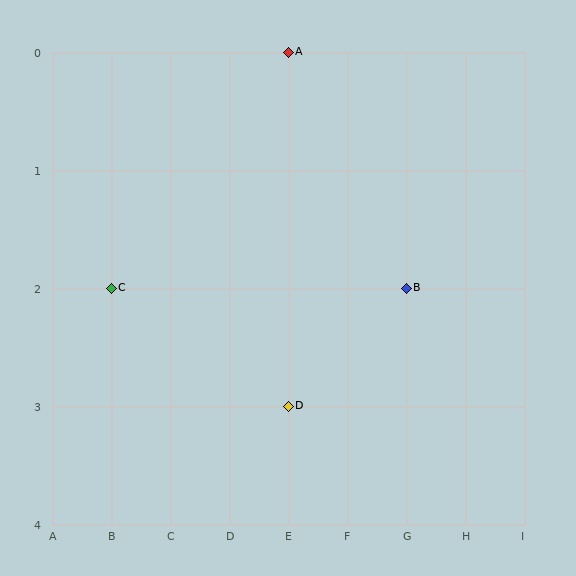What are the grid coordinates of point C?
Point C is at grid coordinates (B, 2).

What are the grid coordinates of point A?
Point A is at grid coordinates (E, 0).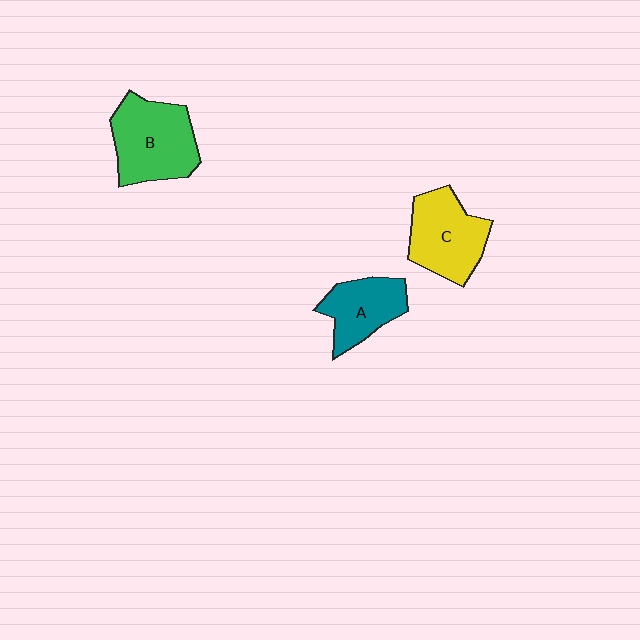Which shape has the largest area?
Shape B (green).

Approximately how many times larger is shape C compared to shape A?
Approximately 1.2 times.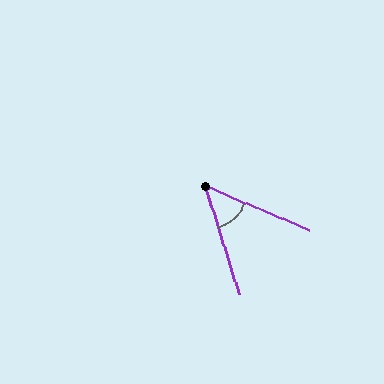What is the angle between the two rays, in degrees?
Approximately 50 degrees.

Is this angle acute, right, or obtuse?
It is acute.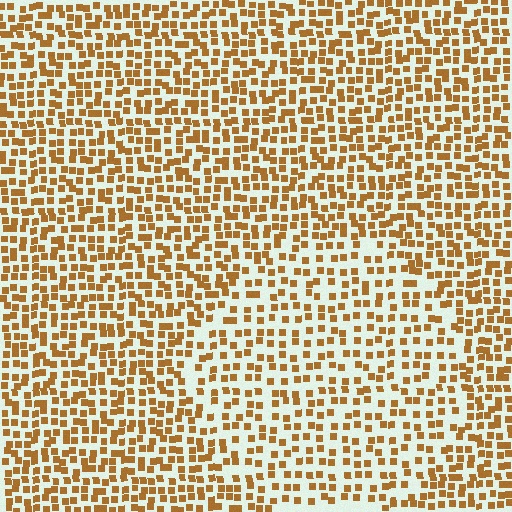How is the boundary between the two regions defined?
The boundary is defined by a change in element density (approximately 1.6x ratio). All elements are the same color, size, and shape.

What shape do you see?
I see a circle.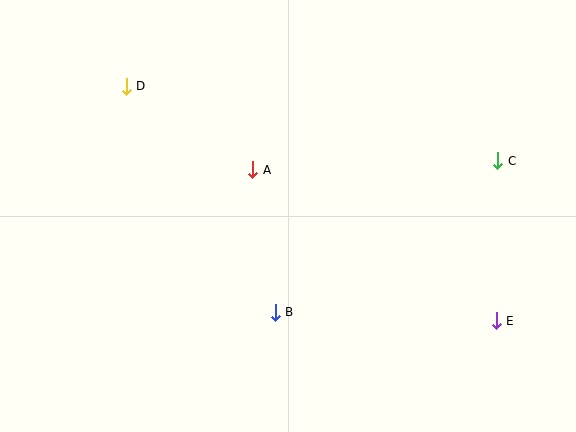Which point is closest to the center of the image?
Point A at (253, 170) is closest to the center.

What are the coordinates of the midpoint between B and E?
The midpoint between B and E is at (386, 317).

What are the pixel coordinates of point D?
Point D is at (126, 86).